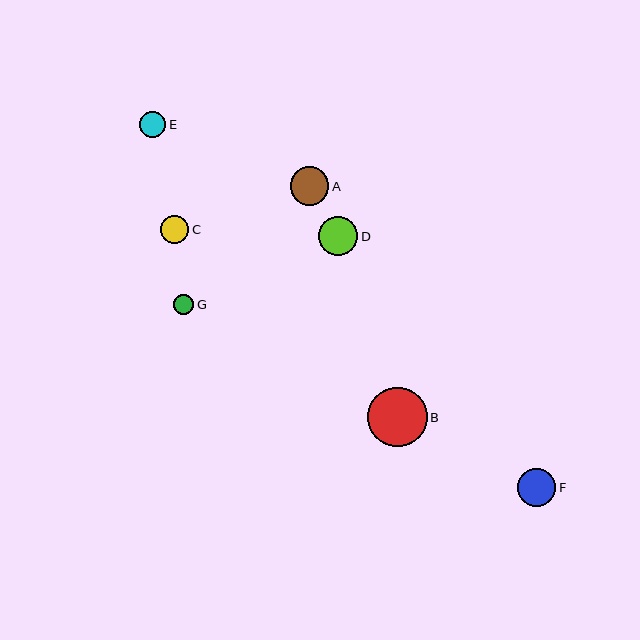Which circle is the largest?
Circle B is the largest with a size of approximately 59 pixels.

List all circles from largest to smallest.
From largest to smallest: B, D, A, F, C, E, G.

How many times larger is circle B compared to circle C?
Circle B is approximately 2.1 times the size of circle C.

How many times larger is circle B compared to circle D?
Circle B is approximately 1.5 times the size of circle D.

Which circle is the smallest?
Circle G is the smallest with a size of approximately 20 pixels.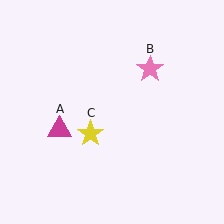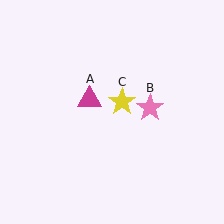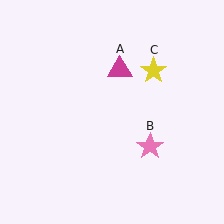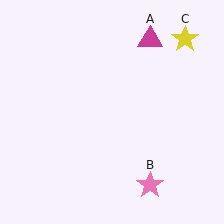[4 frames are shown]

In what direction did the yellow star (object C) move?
The yellow star (object C) moved up and to the right.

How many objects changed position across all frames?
3 objects changed position: magenta triangle (object A), pink star (object B), yellow star (object C).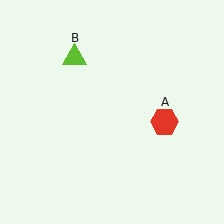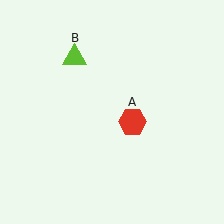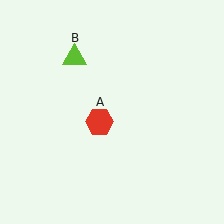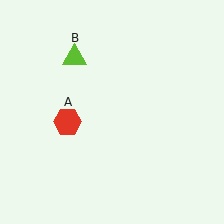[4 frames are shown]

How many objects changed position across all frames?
1 object changed position: red hexagon (object A).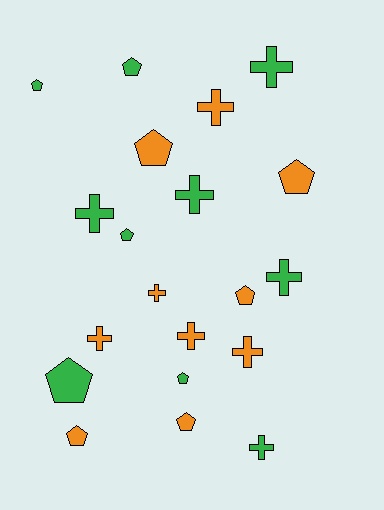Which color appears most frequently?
Orange, with 10 objects.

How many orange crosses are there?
There are 5 orange crosses.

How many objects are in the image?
There are 20 objects.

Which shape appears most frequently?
Cross, with 10 objects.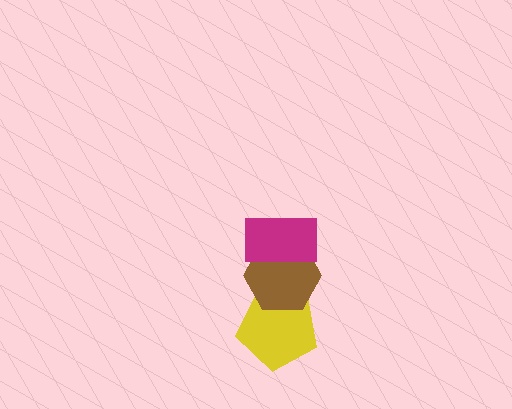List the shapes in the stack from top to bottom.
From top to bottom: the magenta rectangle, the brown hexagon, the yellow pentagon.